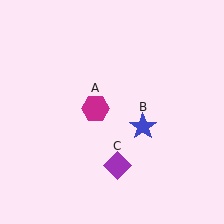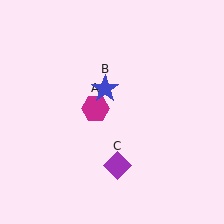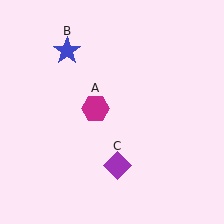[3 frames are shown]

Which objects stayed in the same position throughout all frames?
Magenta hexagon (object A) and purple diamond (object C) remained stationary.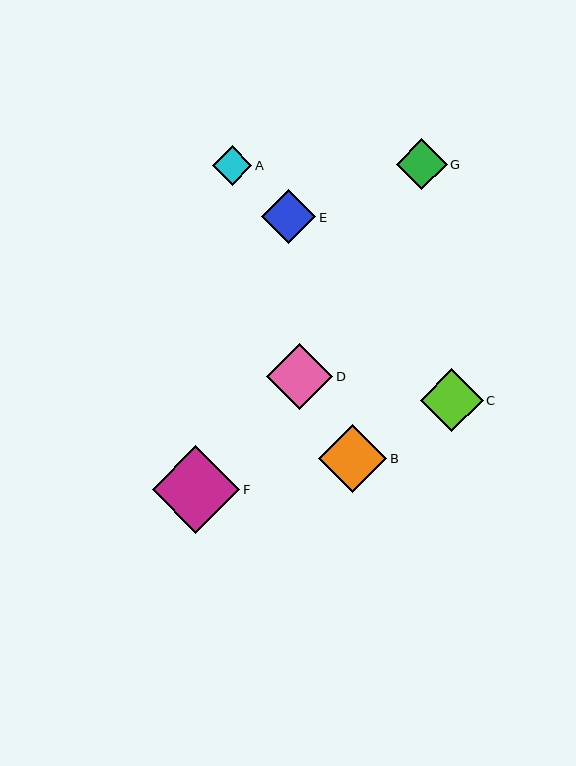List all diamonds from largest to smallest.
From largest to smallest: F, B, D, C, E, G, A.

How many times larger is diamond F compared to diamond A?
Diamond F is approximately 2.2 times the size of diamond A.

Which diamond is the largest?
Diamond F is the largest with a size of approximately 88 pixels.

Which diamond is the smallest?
Diamond A is the smallest with a size of approximately 40 pixels.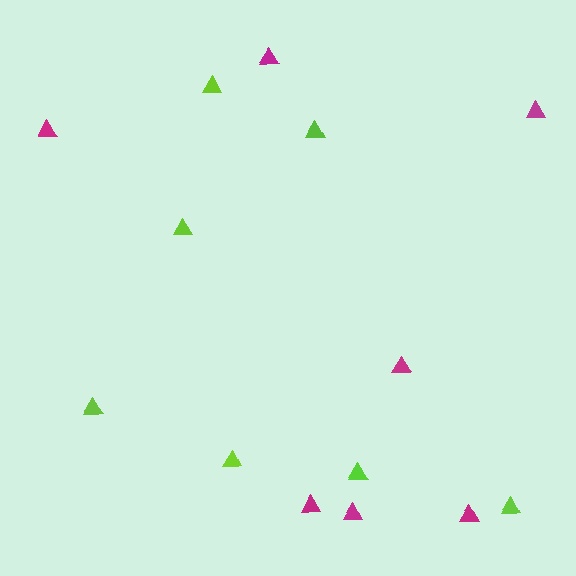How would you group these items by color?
There are 2 groups: one group of magenta triangles (7) and one group of lime triangles (7).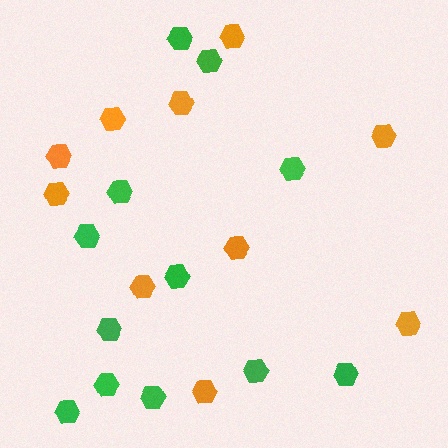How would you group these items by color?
There are 2 groups: one group of green hexagons (12) and one group of orange hexagons (10).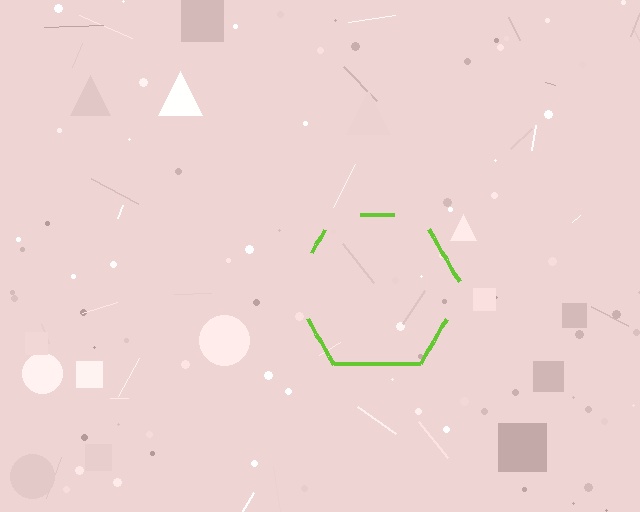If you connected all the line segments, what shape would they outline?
They would outline a hexagon.